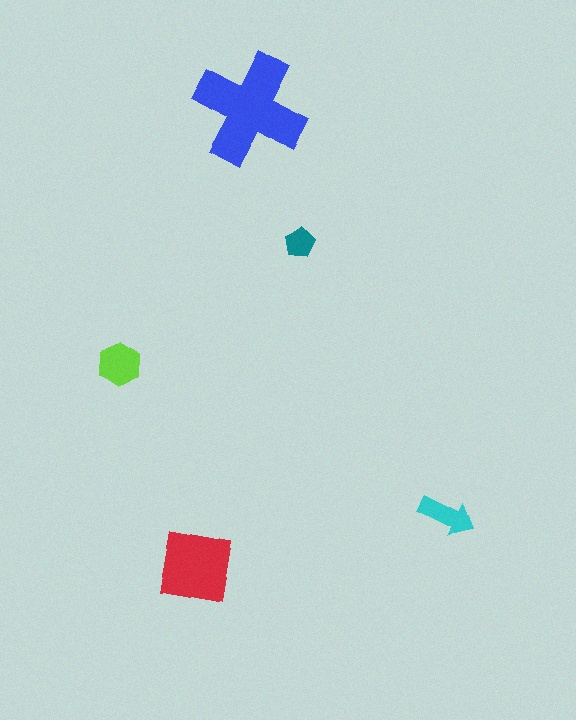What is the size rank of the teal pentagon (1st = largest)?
5th.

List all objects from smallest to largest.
The teal pentagon, the cyan arrow, the lime hexagon, the red square, the blue cross.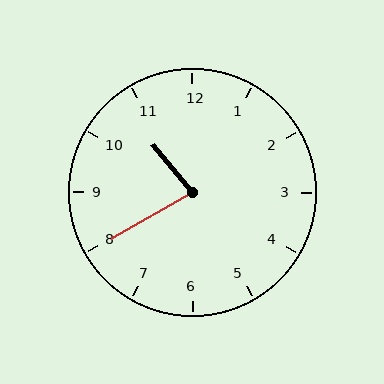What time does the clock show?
10:40.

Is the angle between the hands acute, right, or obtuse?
It is acute.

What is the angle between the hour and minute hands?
Approximately 80 degrees.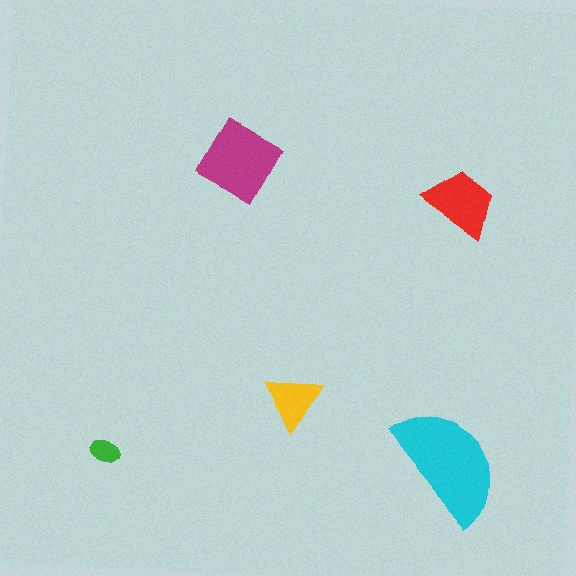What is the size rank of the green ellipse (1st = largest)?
5th.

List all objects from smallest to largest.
The green ellipse, the yellow triangle, the red trapezoid, the magenta diamond, the cyan semicircle.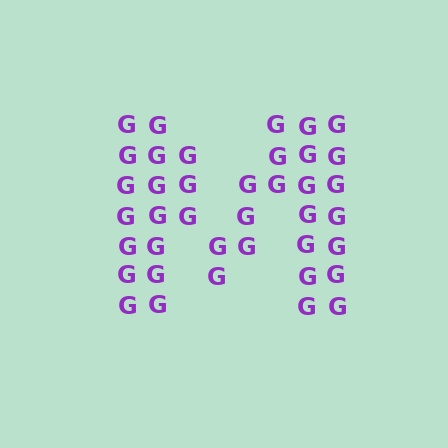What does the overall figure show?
The overall figure shows the letter M.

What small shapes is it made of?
It is made of small letter G's.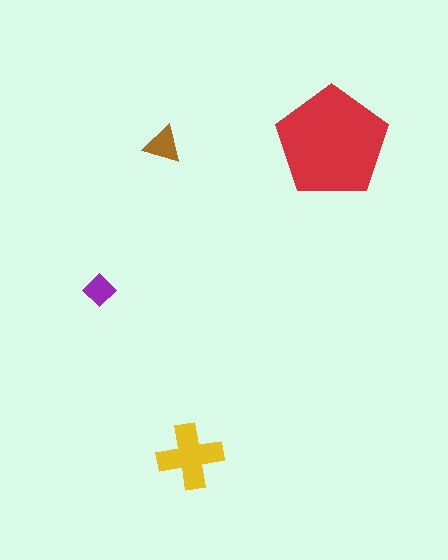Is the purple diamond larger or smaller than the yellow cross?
Smaller.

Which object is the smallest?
The purple diamond.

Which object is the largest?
The red pentagon.